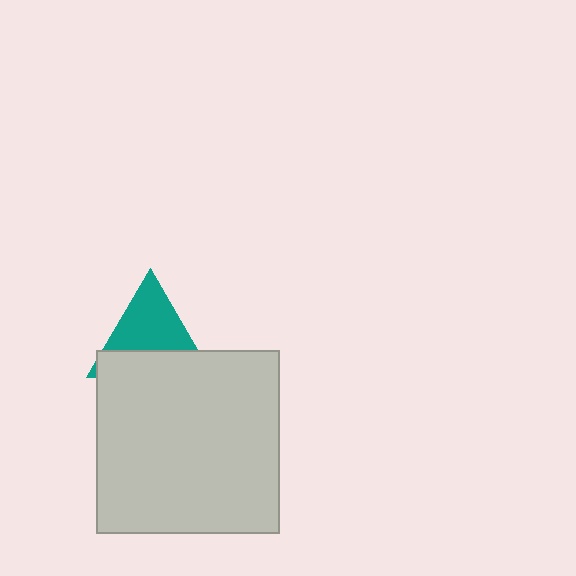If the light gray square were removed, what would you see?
You would see the complete teal triangle.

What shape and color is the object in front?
The object in front is a light gray square.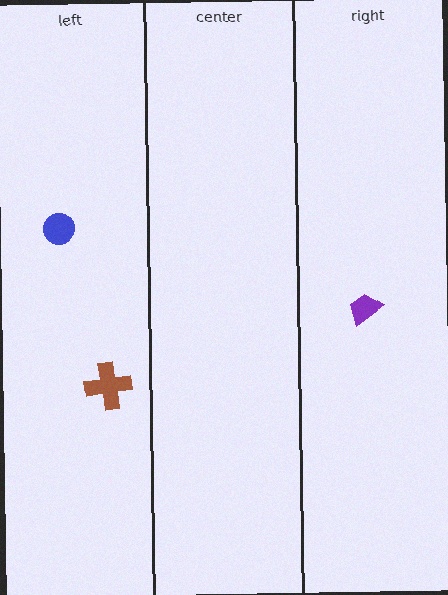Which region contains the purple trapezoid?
The right region.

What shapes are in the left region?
The brown cross, the blue circle.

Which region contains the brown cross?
The left region.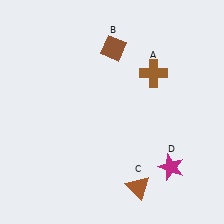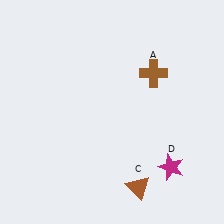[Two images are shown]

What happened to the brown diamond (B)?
The brown diamond (B) was removed in Image 2. It was in the top-right area of Image 1.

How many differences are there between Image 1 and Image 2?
There is 1 difference between the two images.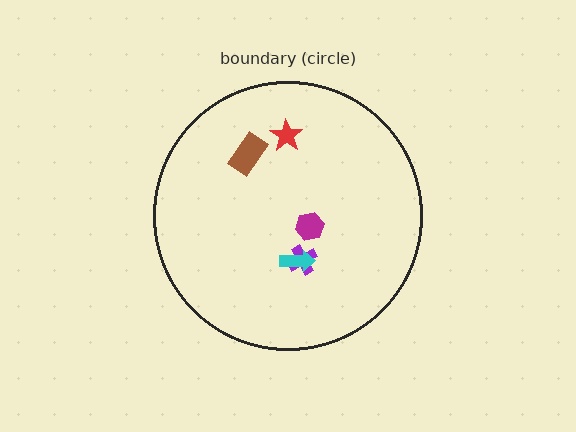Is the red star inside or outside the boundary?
Inside.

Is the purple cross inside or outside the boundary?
Inside.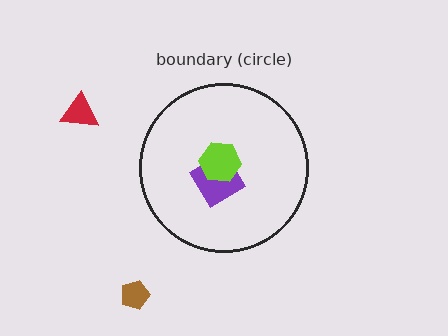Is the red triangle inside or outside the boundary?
Outside.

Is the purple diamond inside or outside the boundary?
Inside.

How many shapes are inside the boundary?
2 inside, 2 outside.